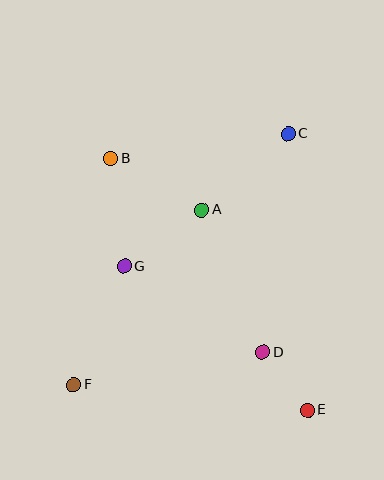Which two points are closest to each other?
Points D and E are closest to each other.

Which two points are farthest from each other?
Points C and F are farthest from each other.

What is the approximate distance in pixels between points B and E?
The distance between B and E is approximately 320 pixels.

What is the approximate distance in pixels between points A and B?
The distance between A and B is approximately 105 pixels.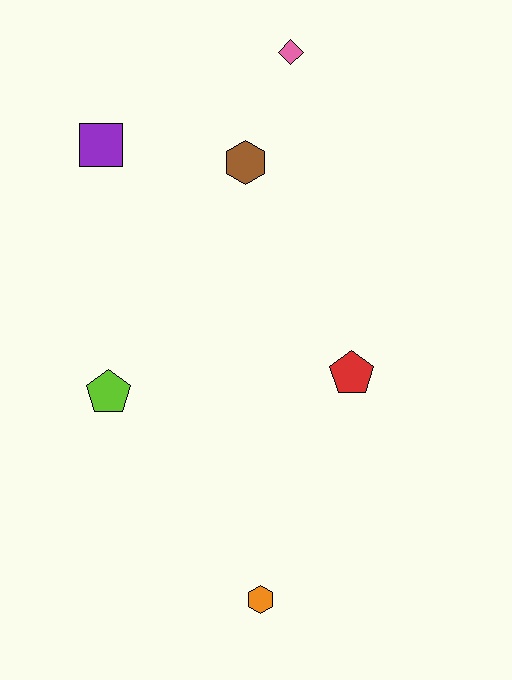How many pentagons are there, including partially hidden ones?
There are 2 pentagons.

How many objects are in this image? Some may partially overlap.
There are 6 objects.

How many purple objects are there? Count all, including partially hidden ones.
There is 1 purple object.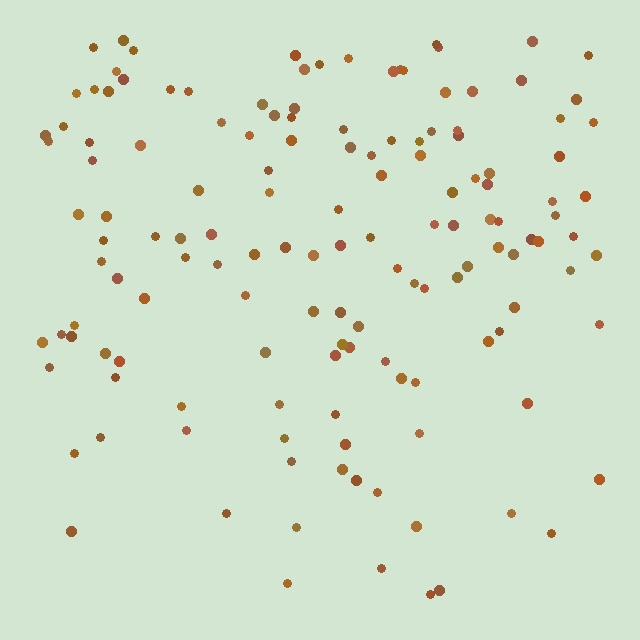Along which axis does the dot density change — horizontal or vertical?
Vertical.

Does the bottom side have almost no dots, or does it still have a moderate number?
Still a moderate number, just noticeably fewer than the top.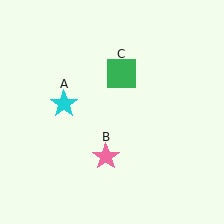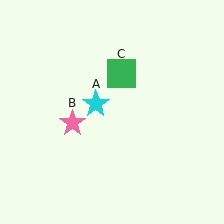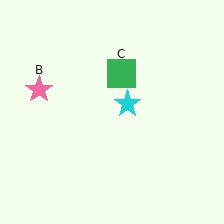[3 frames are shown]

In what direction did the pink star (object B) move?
The pink star (object B) moved up and to the left.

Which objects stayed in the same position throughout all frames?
Green square (object C) remained stationary.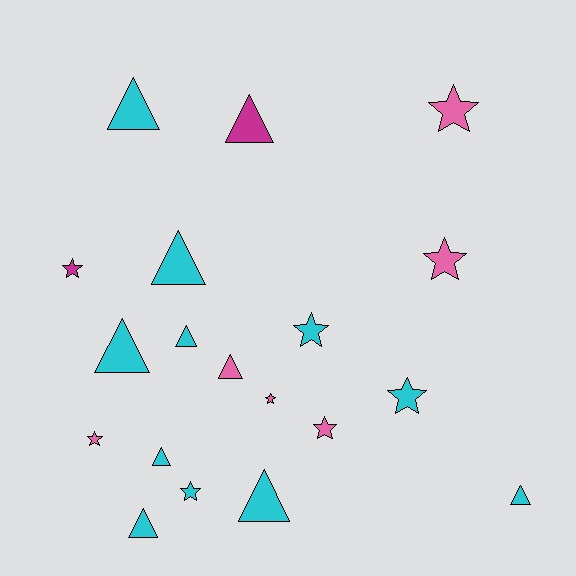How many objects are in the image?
There are 19 objects.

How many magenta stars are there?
There is 1 magenta star.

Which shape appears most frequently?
Triangle, with 10 objects.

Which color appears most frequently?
Cyan, with 11 objects.